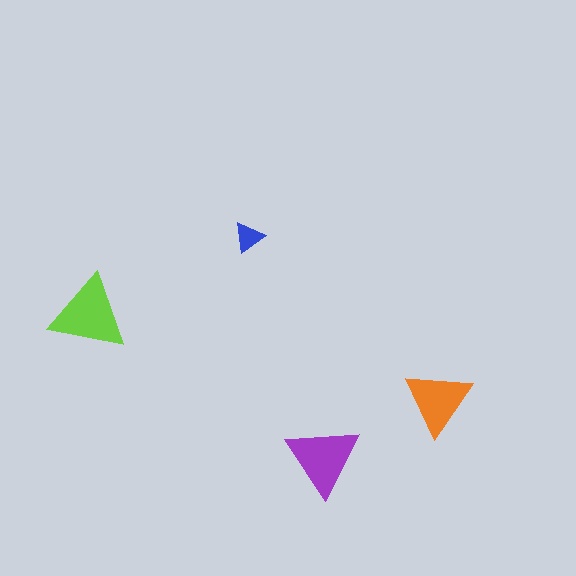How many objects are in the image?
There are 4 objects in the image.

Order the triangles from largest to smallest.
the lime one, the purple one, the orange one, the blue one.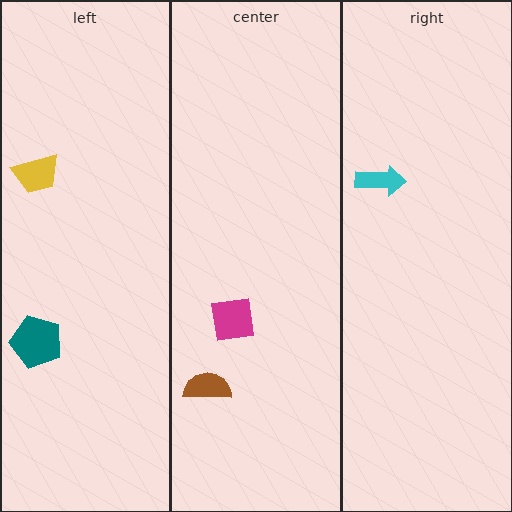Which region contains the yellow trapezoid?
The left region.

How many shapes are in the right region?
1.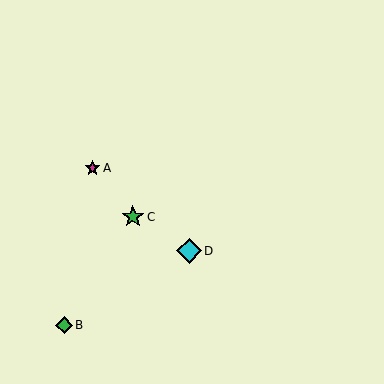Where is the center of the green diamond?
The center of the green diamond is at (64, 325).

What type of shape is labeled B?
Shape B is a green diamond.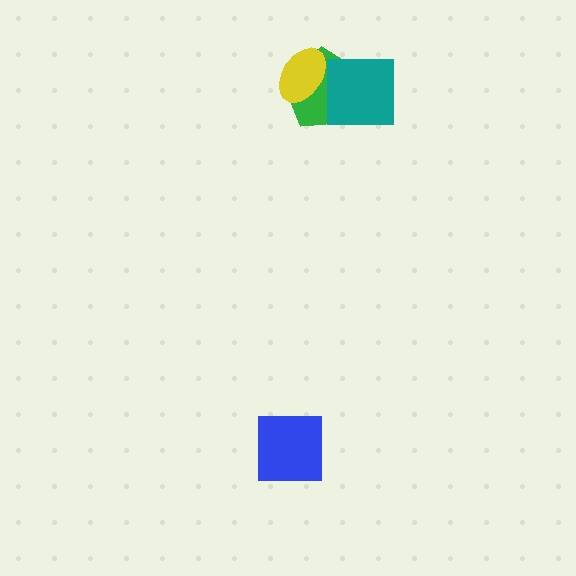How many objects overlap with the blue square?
0 objects overlap with the blue square.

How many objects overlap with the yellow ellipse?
1 object overlaps with the yellow ellipse.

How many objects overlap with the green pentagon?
2 objects overlap with the green pentagon.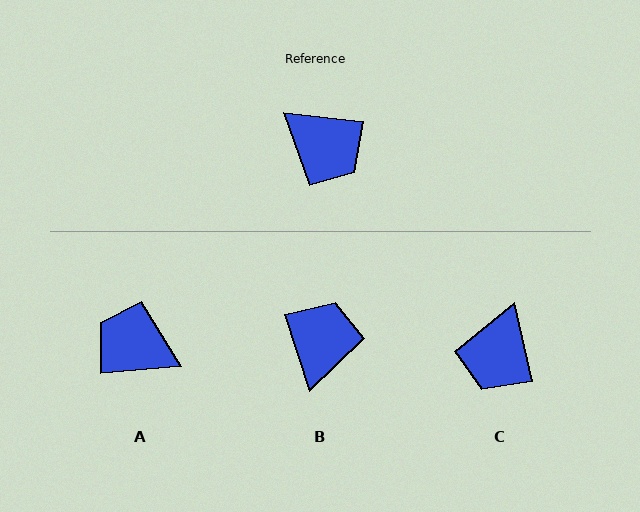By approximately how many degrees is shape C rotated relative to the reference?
Approximately 71 degrees clockwise.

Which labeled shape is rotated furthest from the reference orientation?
A, about 169 degrees away.